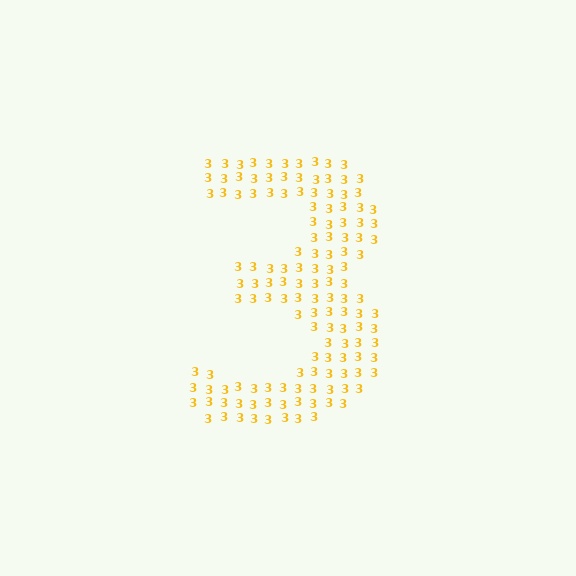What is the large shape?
The large shape is the digit 3.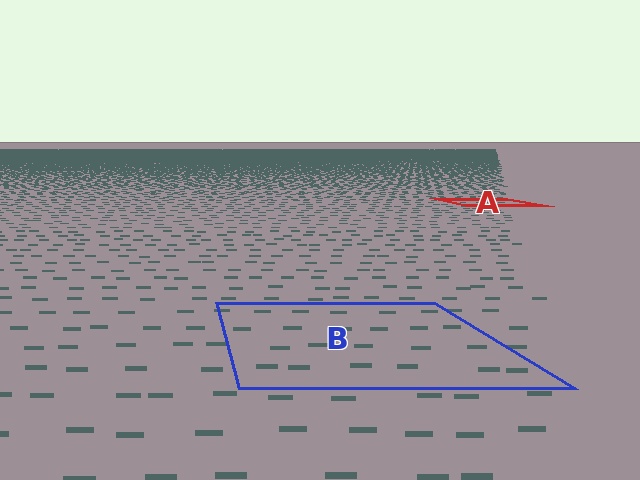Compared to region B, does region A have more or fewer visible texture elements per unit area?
Region A has more texture elements per unit area — they are packed more densely because it is farther away.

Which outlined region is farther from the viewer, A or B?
Region A is farther from the viewer — the texture elements inside it appear smaller and more densely packed.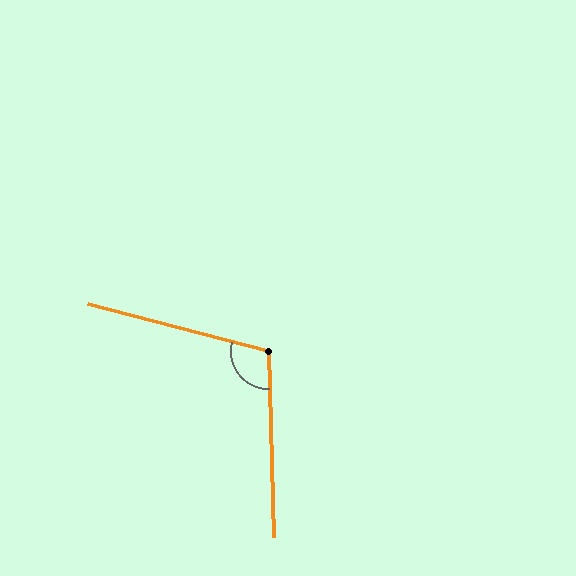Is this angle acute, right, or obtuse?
It is obtuse.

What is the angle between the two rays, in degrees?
Approximately 106 degrees.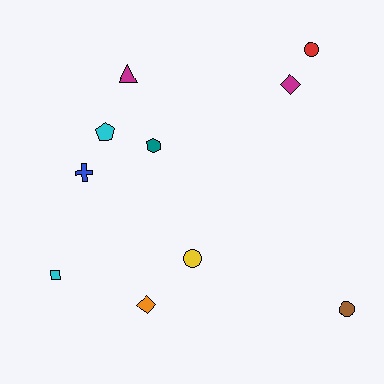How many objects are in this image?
There are 10 objects.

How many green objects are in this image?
There are no green objects.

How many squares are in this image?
There is 1 square.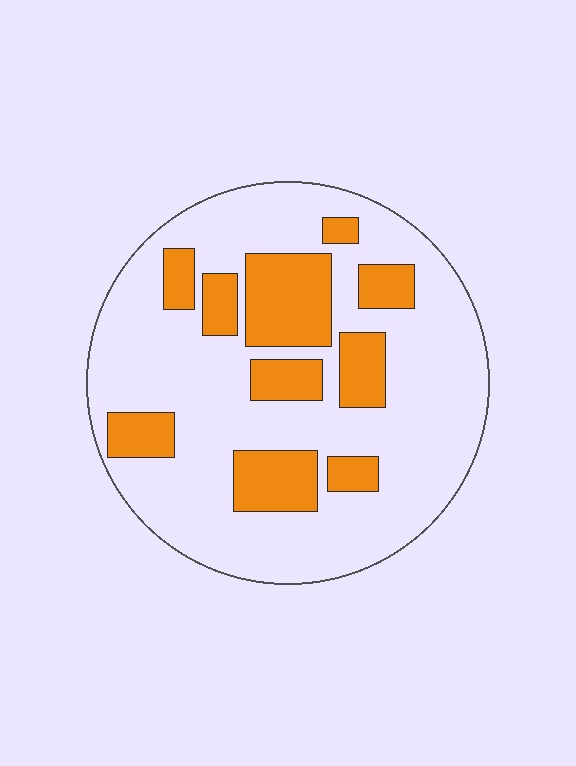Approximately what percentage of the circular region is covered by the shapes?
Approximately 25%.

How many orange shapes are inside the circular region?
10.